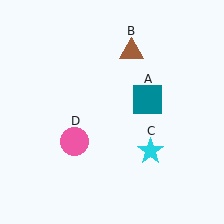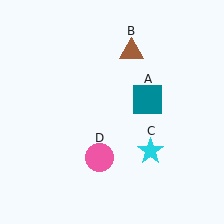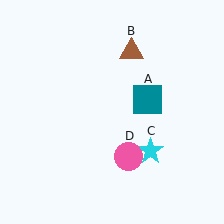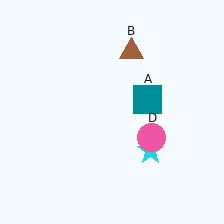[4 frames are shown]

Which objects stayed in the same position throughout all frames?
Teal square (object A) and brown triangle (object B) and cyan star (object C) remained stationary.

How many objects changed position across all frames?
1 object changed position: pink circle (object D).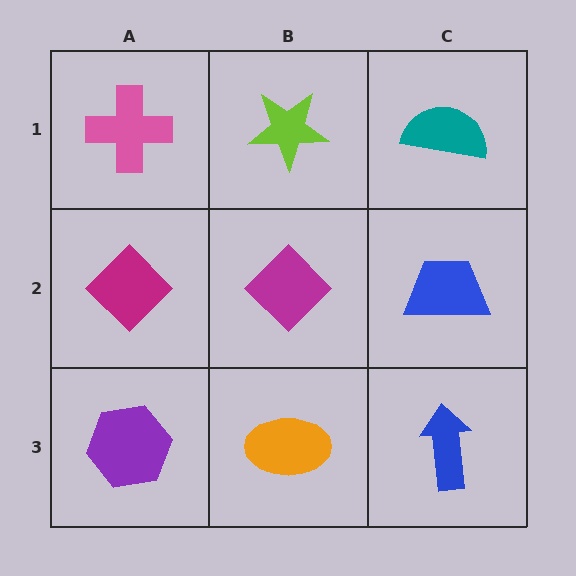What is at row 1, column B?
A lime star.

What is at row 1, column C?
A teal semicircle.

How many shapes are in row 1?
3 shapes.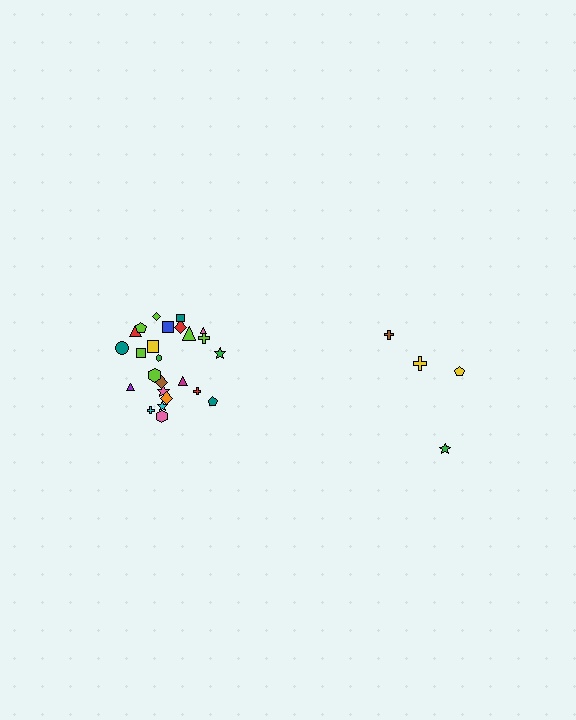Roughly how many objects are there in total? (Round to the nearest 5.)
Roughly 30 objects in total.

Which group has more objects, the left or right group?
The left group.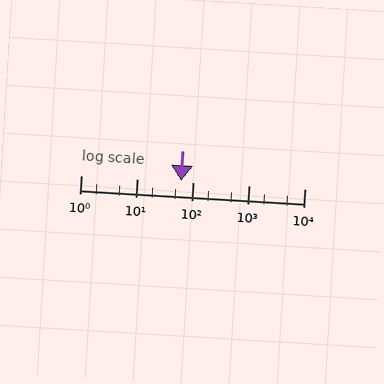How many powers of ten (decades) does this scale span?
The scale spans 4 decades, from 1 to 10000.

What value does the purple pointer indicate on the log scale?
The pointer indicates approximately 62.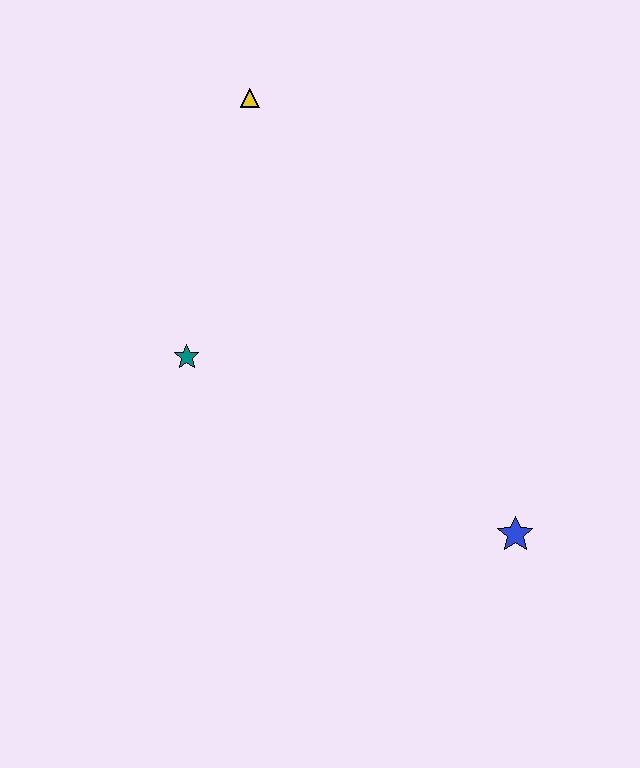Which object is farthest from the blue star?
The yellow triangle is farthest from the blue star.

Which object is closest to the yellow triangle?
The teal star is closest to the yellow triangle.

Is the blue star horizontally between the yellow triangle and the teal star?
No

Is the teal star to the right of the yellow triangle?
No